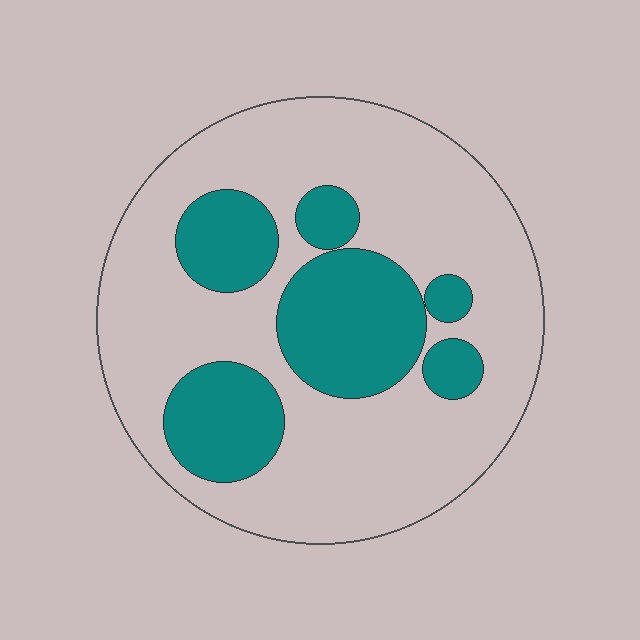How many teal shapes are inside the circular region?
6.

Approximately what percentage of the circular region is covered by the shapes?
Approximately 30%.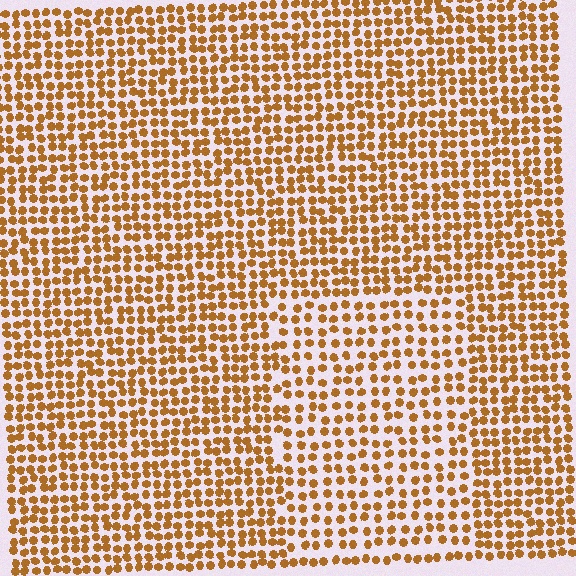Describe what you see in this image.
The image contains small brown elements arranged at two different densities. A rectangle-shaped region is visible where the elements are less densely packed than the surrounding area.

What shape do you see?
I see a rectangle.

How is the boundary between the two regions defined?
The boundary is defined by a change in element density (approximately 1.5x ratio). All elements are the same color, size, and shape.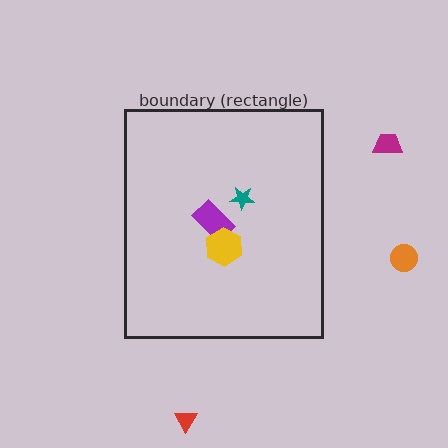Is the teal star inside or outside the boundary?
Inside.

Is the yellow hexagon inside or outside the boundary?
Inside.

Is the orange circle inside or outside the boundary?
Outside.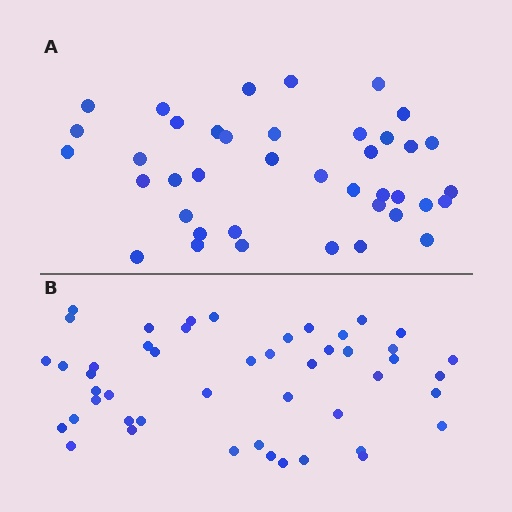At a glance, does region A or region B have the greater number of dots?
Region B (the bottom region) has more dots.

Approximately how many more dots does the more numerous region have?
Region B has roughly 8 or so more dots than region A.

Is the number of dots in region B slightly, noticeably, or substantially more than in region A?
Region B has only slightly more — the two regions are fairly close. The ratio is roughly 1.2 to 1.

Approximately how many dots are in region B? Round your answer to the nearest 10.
About 50 dots. (The exact count is 48, which rounds to 50.)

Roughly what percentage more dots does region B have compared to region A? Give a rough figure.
About 20% more.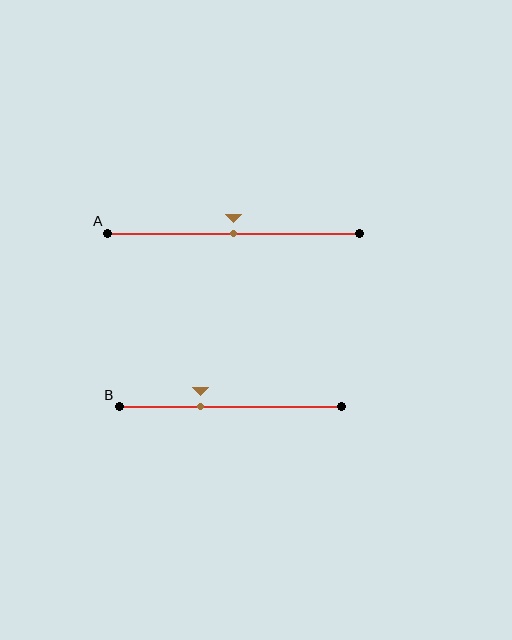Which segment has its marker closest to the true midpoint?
Segment A has its marker closest to the true midpoint.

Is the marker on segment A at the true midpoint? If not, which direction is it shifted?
Yes, the marker on segment A is at the true midpoint.